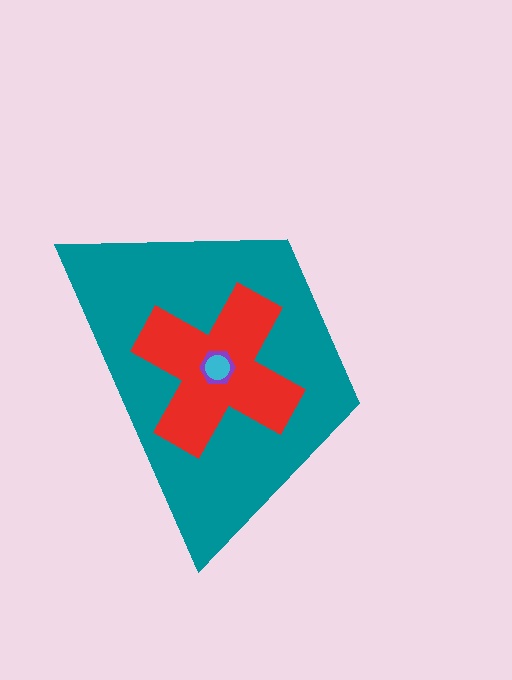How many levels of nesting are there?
4.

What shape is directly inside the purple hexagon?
The cyan circle.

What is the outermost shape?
The teal trapezoid.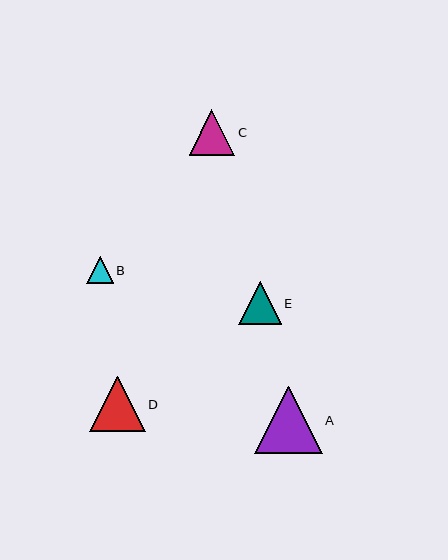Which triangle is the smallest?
Triangle B is the smallest with a size of approximately 26 pixels.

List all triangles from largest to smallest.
From largest to smallest: A, D, C, E, B.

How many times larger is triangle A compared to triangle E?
Triangle A is approximately 1.6 times the size of triangle E.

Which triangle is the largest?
Triangle A is the largest with a size of approximately 67 pixels.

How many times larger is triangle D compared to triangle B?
Triangle D is approximately 2.1 times the size of triangle B.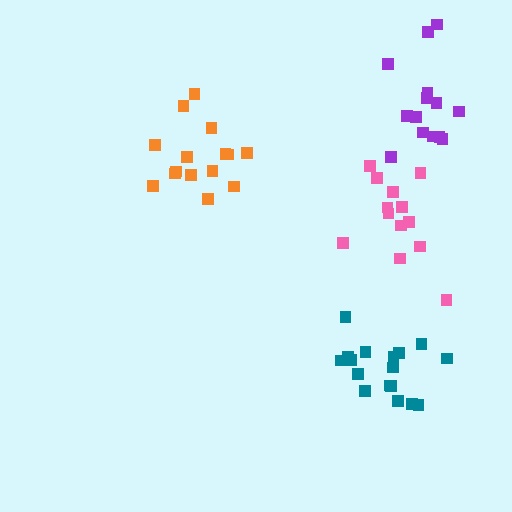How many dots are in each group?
Group 1: 17 dots, Group 2: 14 dots, Group 3: 15 dots, Group 4: 13 dots (59 total).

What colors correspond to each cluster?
The clusters are colored: teal, purple, orange, pink.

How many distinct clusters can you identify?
There are 4 distinct clusters.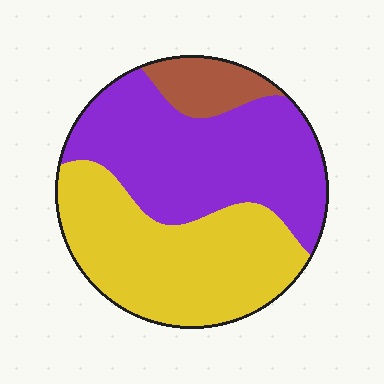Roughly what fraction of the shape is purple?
Purple takes up about one half (1/2) of the shape.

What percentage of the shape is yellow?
Yellow takes up about two fifths (2/5) of the shape.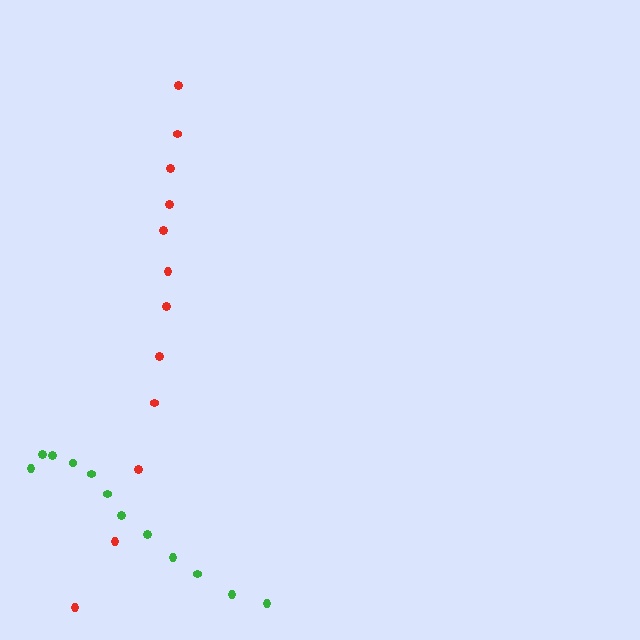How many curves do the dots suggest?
There are 2 distinct paths.